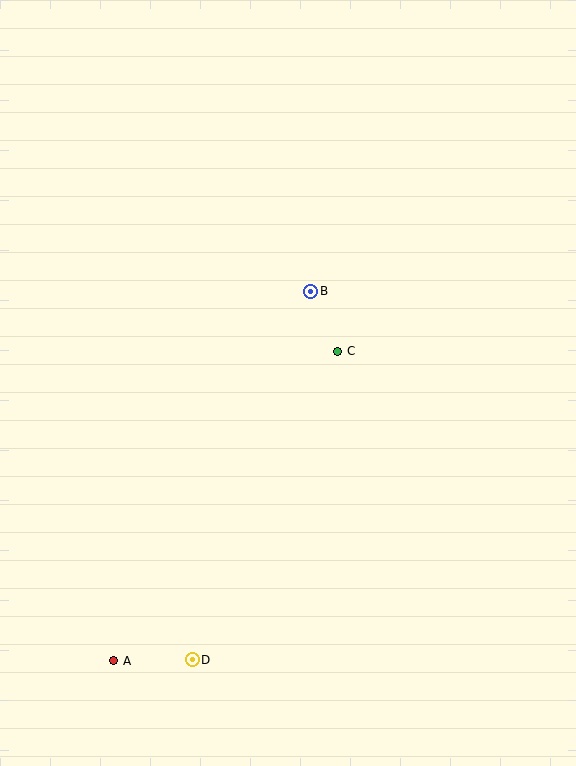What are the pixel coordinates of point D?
Point D is at (192, 660).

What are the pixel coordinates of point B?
Point B is at (311, 291).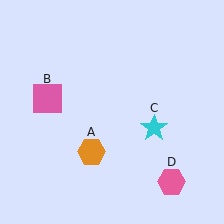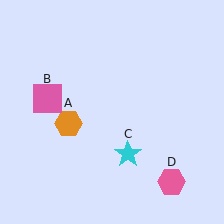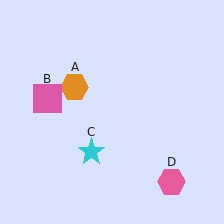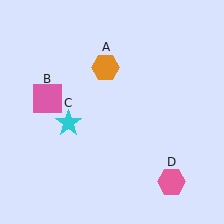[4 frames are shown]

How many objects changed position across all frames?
2 objects changed position: orange hexagon (object A), cyan star (object C).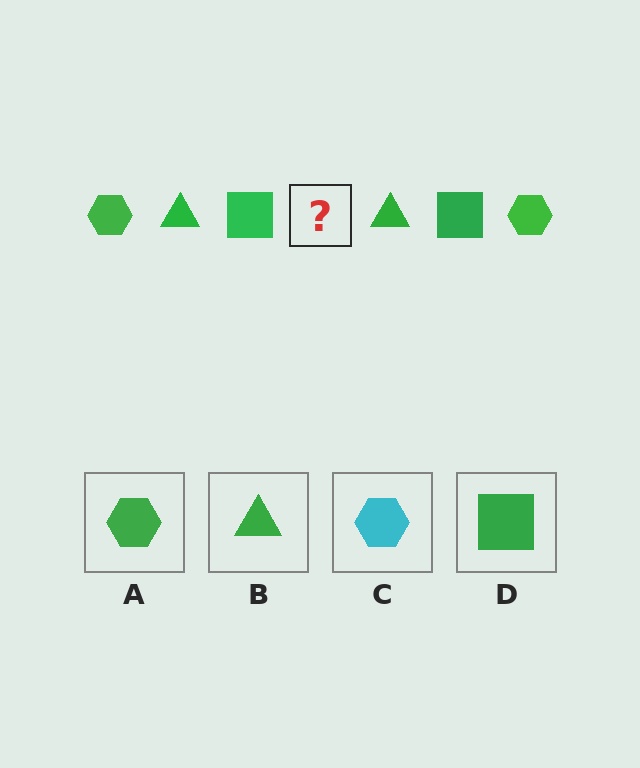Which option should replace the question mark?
Option A.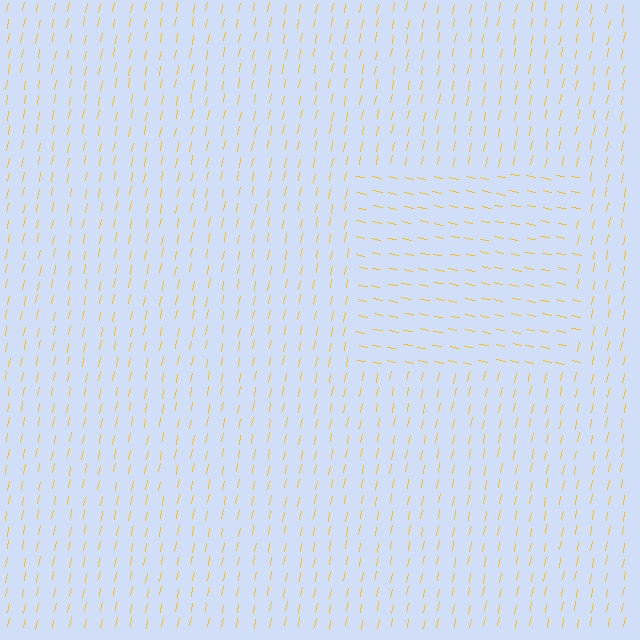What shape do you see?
I see a rectangle.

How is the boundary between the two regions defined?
The boundary is defined purely by a change in line orientation (approximately 90 degrees difference). All lines are the same color and thickness.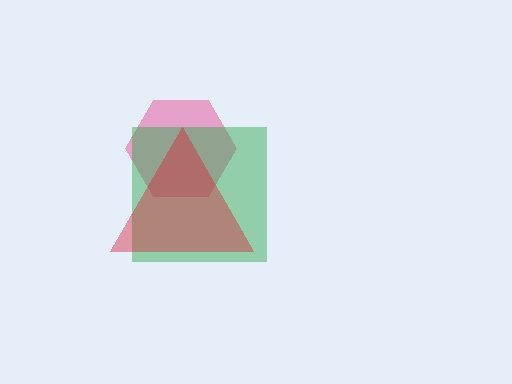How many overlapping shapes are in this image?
There are 3 overlapping shapes in the image.